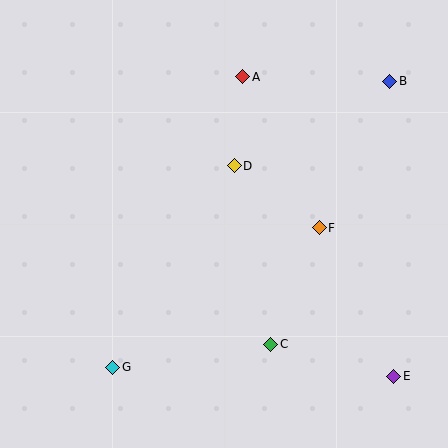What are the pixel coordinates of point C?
Point C is at (271, 344).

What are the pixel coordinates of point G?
Point G is at (113, 367).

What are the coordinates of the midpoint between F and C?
The midpoint between F and C is at (295, 286).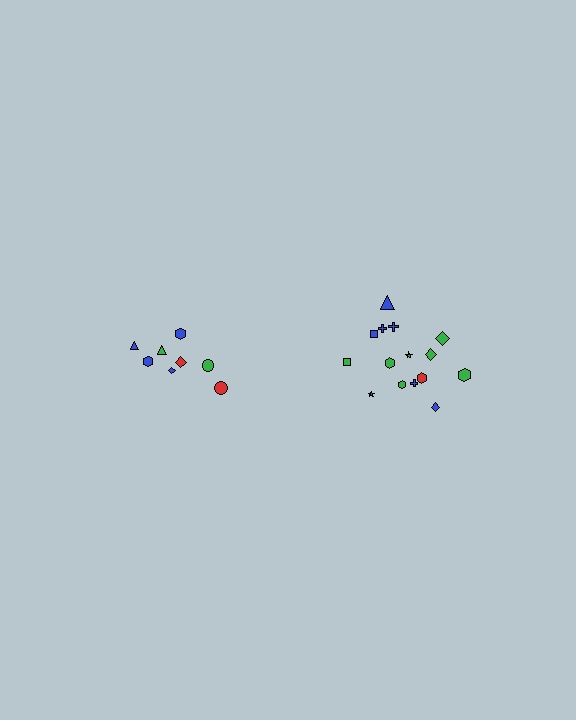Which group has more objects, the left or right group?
The right group.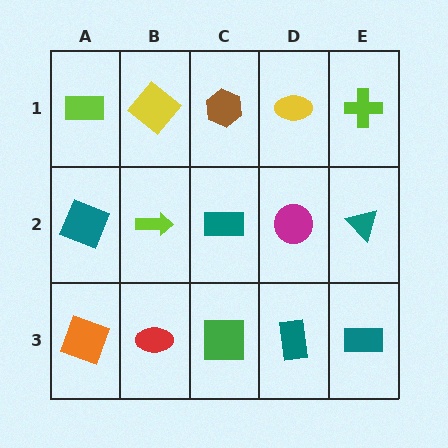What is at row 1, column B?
A yellow diamond.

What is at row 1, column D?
A yellow ellipse.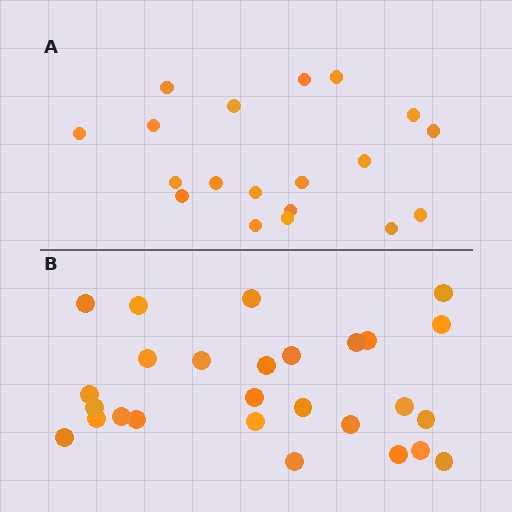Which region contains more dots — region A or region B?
Region B (the bottom region) has more dots.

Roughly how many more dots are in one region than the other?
Region B has roughly 8 or so more dots than region A.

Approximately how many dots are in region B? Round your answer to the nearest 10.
About 30 dots. (The exact count is 27, which rounds to 30.)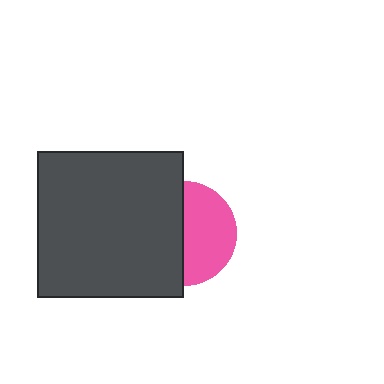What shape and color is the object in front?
The object in front is a dark gray square.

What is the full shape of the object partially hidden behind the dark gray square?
The partially hidden object is a pink circle.